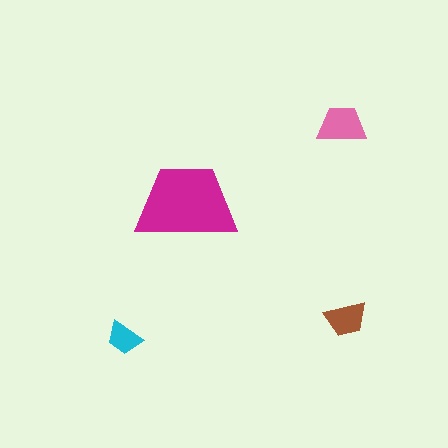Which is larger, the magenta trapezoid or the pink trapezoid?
The magenta one.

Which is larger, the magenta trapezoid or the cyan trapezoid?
The magenta one.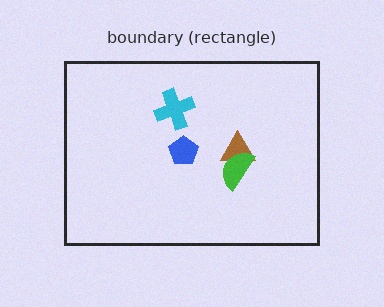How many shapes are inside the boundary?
4 inside, 0 outside.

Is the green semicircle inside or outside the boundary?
Inside.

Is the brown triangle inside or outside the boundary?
Inside.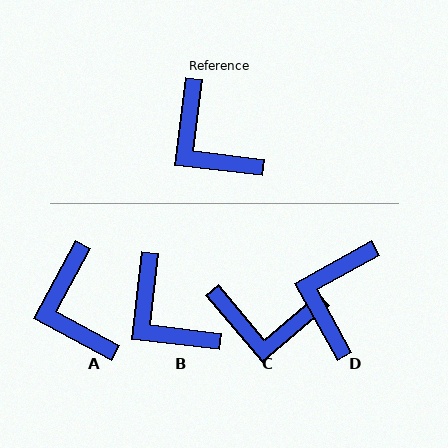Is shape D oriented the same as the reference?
No, it is off by about 54 degrees.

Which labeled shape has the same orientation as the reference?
B.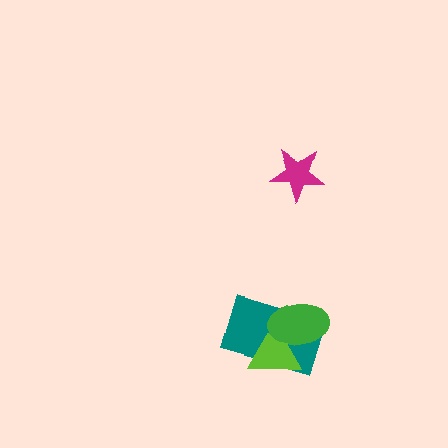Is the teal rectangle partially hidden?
Yes, it is partially covered by another shape.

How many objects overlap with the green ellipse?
2 objects overlap with the green ellipse.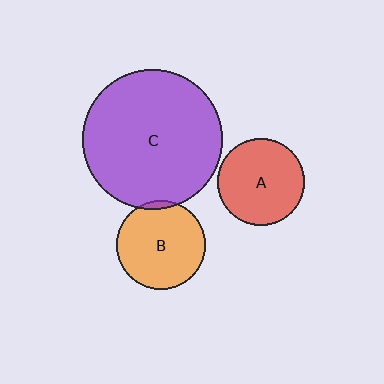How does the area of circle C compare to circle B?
Approximately 2.5 times.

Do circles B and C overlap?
Yes.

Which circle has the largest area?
Circle C (purple).